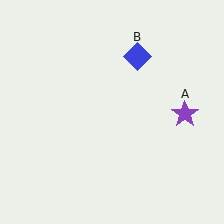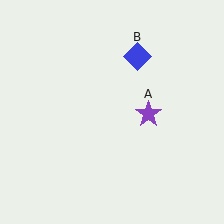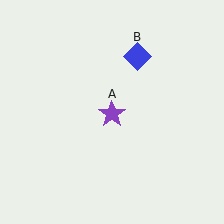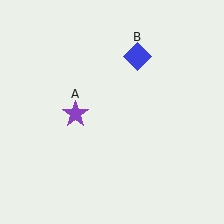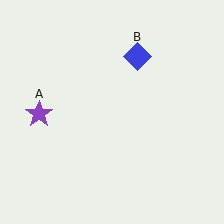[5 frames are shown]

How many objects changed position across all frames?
1 object changed position: purple star (object A).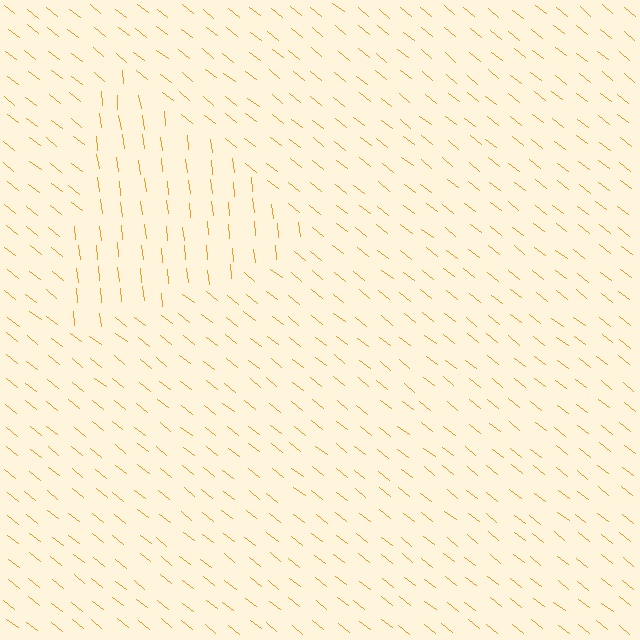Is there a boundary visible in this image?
Yes, there is a texture boundary formed by a change in line orientation.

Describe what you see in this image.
The image is filled with small orange line segments. A triangle region in the image has lines oriented differently from the surrounding lines, creating a visible texture boundary.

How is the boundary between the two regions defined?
The boundary is defined purely by a change in line orientation (approximately 45 degrees difference). All lines are the same color and thickness.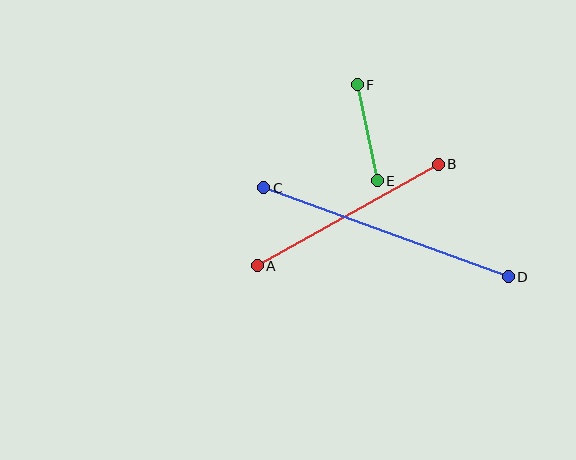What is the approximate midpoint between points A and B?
The midpoint is at approximately (348, 215) pixels.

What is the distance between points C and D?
The distance is approximately 260 pixels.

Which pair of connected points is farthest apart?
Points C and D are farthest apart.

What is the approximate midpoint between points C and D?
The midpoint is at approximately (386, 232) pixels.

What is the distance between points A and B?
The distance is approximately 207 pixels.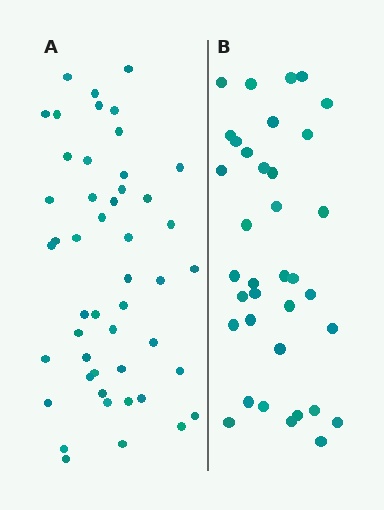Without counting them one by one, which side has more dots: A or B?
Region A (the left region) has more dots.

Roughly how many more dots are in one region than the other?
Region A has roughly 12 or so more dots than region B.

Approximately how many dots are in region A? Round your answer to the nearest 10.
About 50 dots. (The exact count is 48, which rounds to 50.)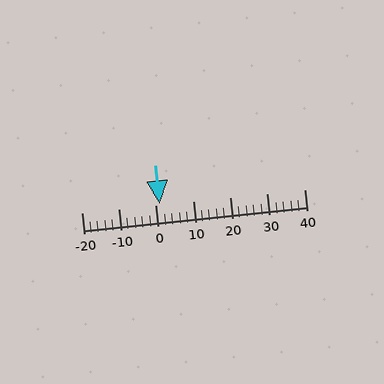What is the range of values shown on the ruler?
The ruler shows values from -20 to 40.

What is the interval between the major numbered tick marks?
The major tick marks are spaced 10 units apart.